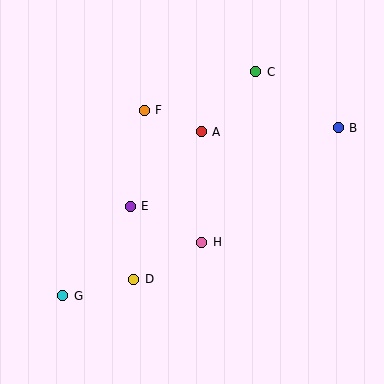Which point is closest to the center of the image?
Point H at (202, 242) is closest to the center.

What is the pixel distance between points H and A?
The distance between H and A is 110 pixels.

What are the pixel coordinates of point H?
Point H is at (202, 242).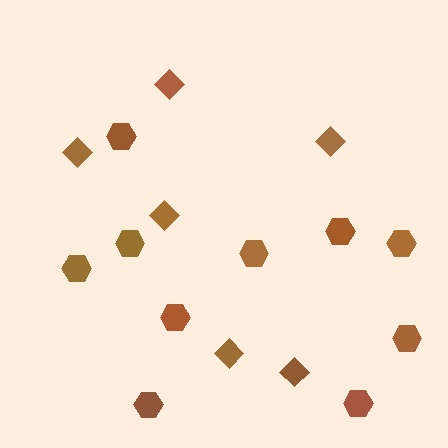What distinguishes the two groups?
There are 2 groups: one group of diamonds (6) and one group of hexagons (10).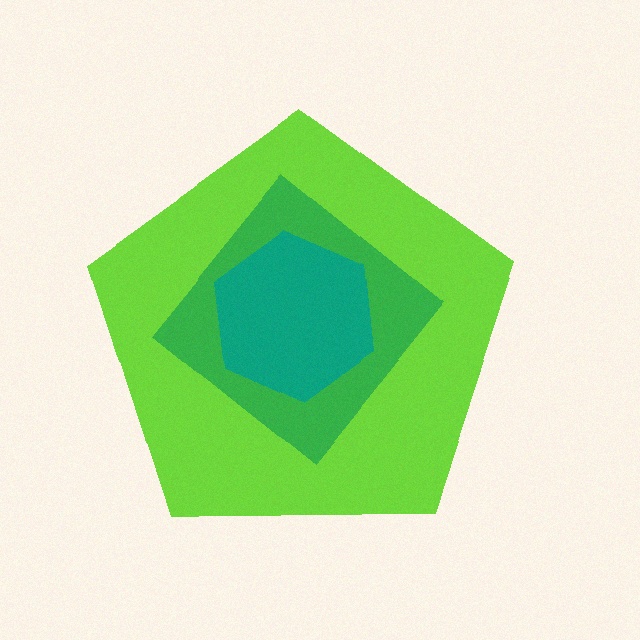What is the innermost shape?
The teal hexagon.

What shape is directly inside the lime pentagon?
The green diamond.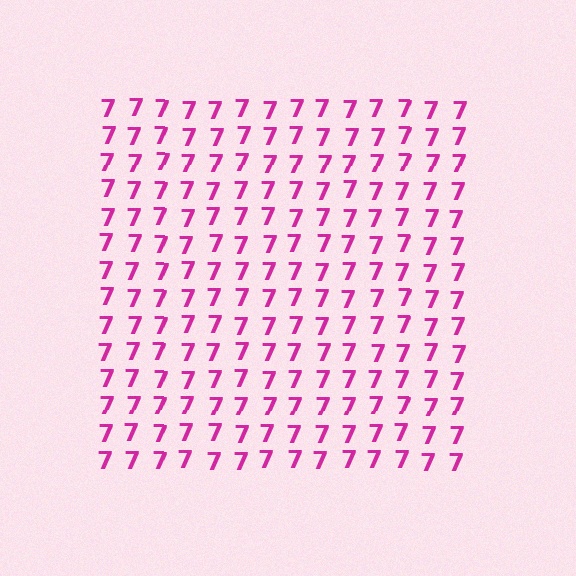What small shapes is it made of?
It is made of small digit 7's.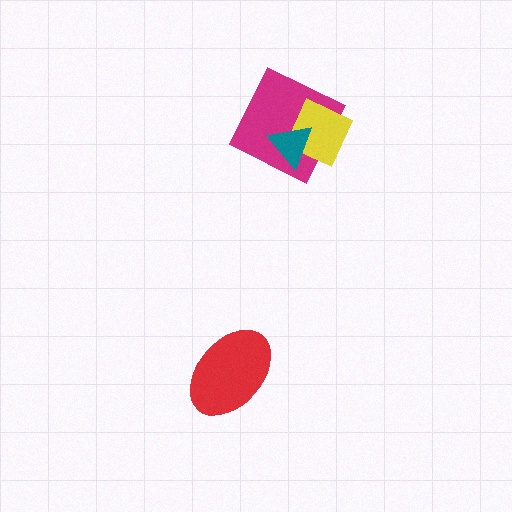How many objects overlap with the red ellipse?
0 objects overlap with the red ellipse.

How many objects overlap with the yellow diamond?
2 objects overlap with the yellow diamond.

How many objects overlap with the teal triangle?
2 objects overlap with the teal triangle.